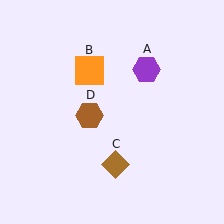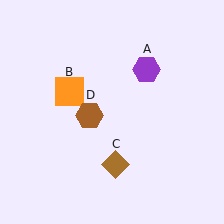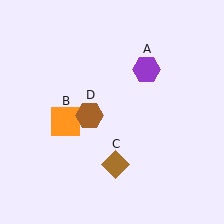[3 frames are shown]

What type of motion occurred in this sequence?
The orange square (object B) rotated counterclockwise around the center of the scene.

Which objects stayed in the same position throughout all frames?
Purple hexagon (object A) and brown diamond (object C) and brown hexagon (object D) remained stationary.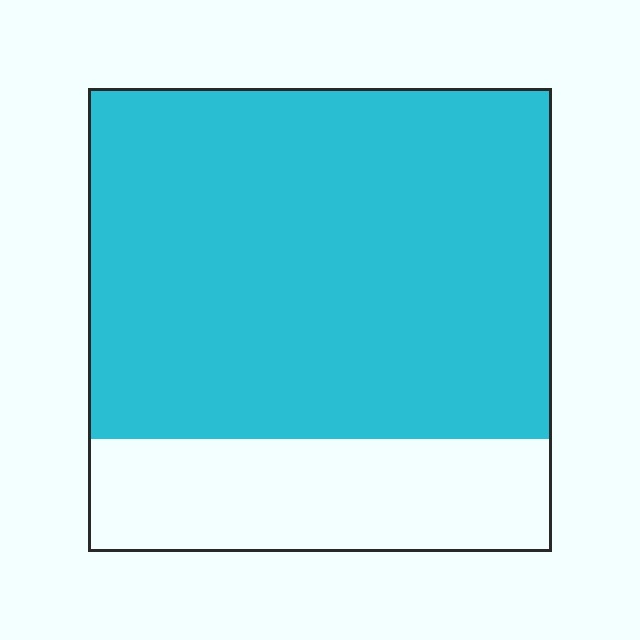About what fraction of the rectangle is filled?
About three quarters (3/4).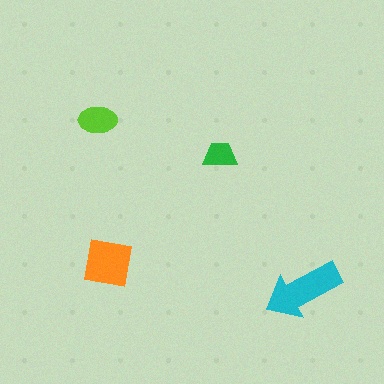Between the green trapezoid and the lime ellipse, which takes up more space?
The lime ellipse.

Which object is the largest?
The cyan arrow.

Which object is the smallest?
The green trapezoid.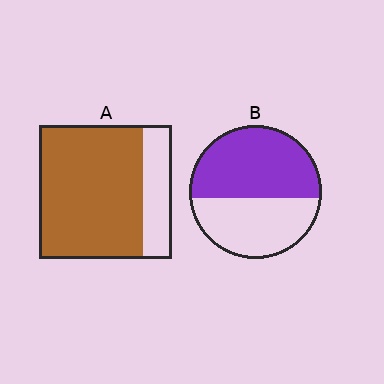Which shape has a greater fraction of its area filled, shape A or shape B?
Shape A.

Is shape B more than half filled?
Yes.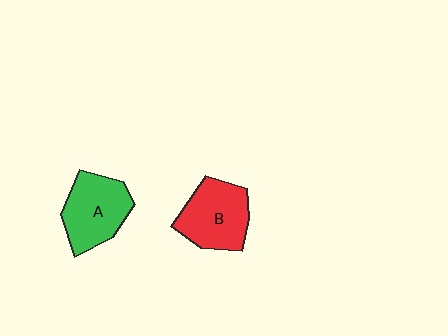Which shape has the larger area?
Shape B (red).